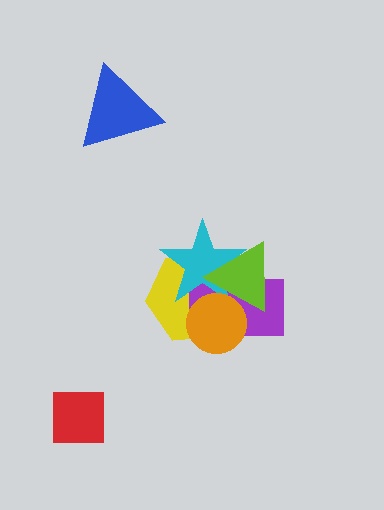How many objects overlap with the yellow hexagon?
4 objects overlap with the yellow hexagon.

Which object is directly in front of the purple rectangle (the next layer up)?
The cyan star is directly in front of the purple rectangle.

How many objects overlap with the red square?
0 objects overlap with the red square.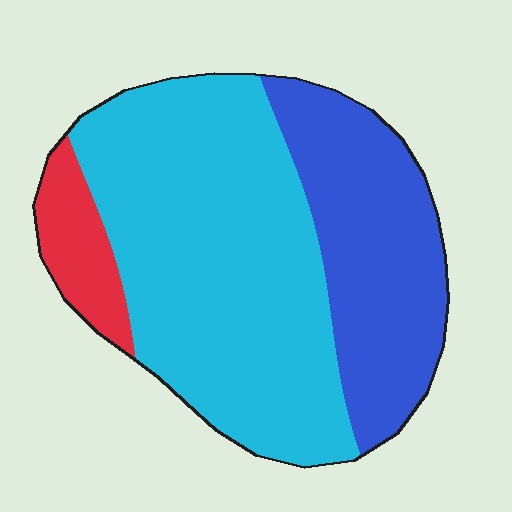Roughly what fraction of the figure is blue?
Blue covers 32% of the figure.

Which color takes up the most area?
Cyan, at roughly 60%.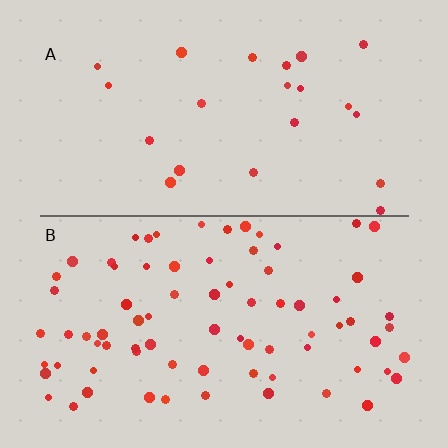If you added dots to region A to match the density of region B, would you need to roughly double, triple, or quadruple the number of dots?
Approximately triple.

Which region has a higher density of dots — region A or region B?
B (the bottom).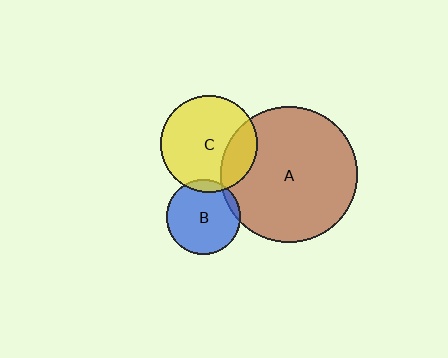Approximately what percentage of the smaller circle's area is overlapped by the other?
Approximately 5%.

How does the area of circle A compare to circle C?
Approximately 2.0 times.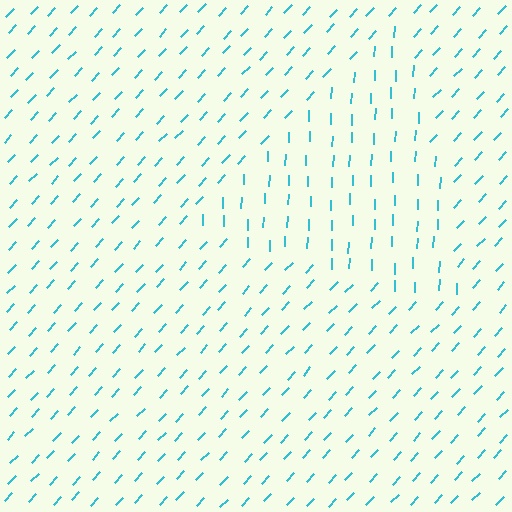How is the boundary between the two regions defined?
The boundary is defined purely by a change in line orientation (approximately 40 degrees difference). All lines are the same color and thickness.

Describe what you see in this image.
The image is filled with small cyan line segments. A triangle region in the image has lines oriented differently from the surrounding lines, creating a visible texture boundary.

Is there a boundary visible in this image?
Yes, there is a texture boundary formed by a change in line orientation.